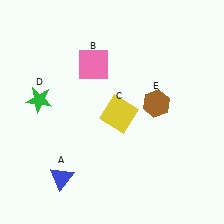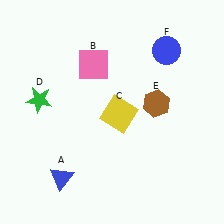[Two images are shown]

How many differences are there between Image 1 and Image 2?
There is 1 difference between the two images.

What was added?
A blue circle (F) was added in Image 2.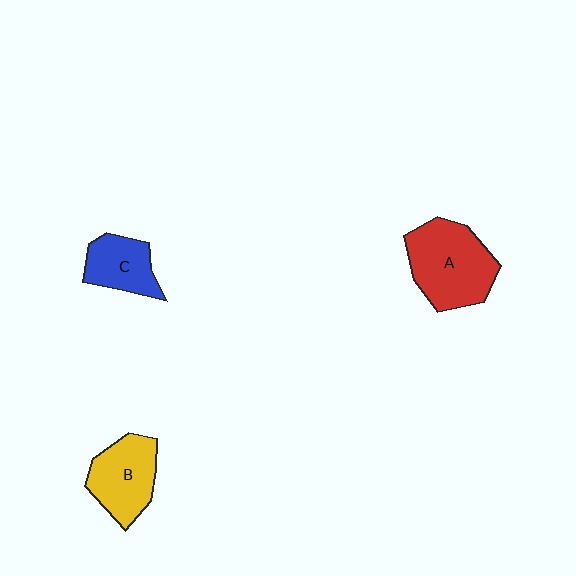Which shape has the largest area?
Shape A (red).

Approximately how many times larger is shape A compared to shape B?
Approximately 1.3 times.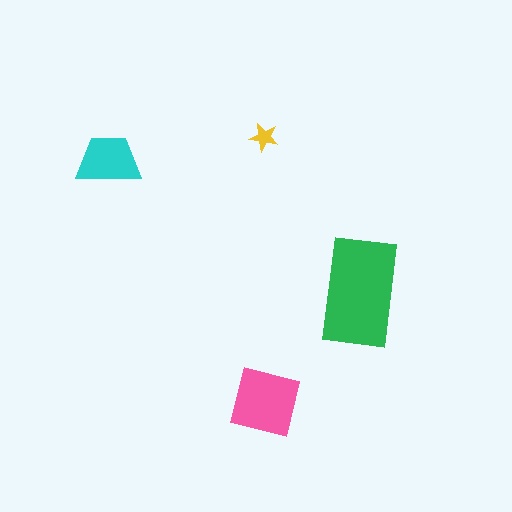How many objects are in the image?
There are 4 objects in the image.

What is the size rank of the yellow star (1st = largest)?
4th.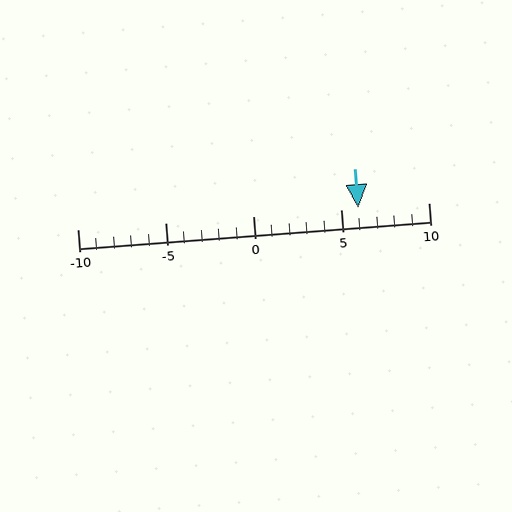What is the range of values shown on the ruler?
The ruler shows values from -10 to 10.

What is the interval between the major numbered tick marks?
The major tick marks are spaced 5 units apart.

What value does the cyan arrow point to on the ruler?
The cyan arrow points to approximately 6.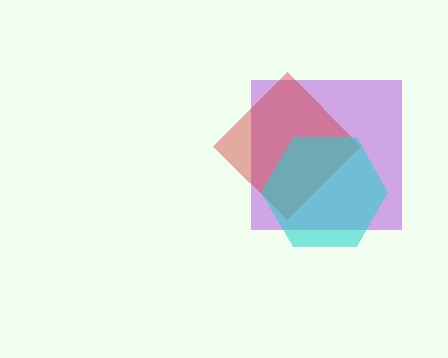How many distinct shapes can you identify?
There are 3 distinct shapes: a purple square, a red diamond, a cyan hexagon.